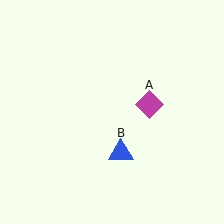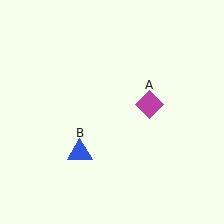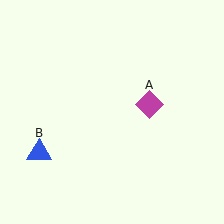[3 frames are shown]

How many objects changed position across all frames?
1 object changed position: blue triangle (object B).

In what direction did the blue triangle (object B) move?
The blue triangle (object B) moved left.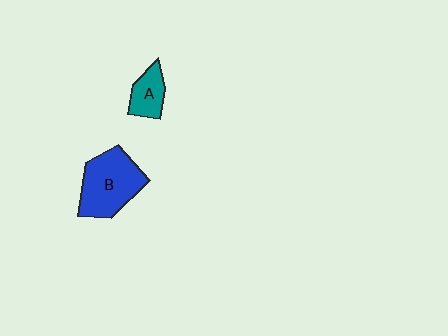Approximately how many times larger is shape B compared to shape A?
Approximately 2.2 times.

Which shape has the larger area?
Shape B (blue).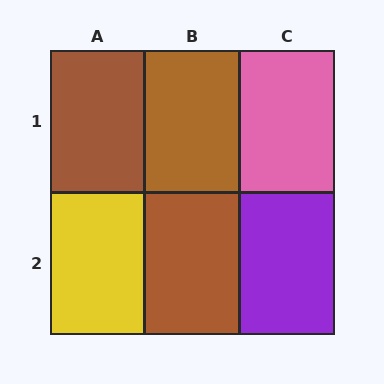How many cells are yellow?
1 cell is yellow.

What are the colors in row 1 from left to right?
Brown, brown, pink.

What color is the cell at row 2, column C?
Purple.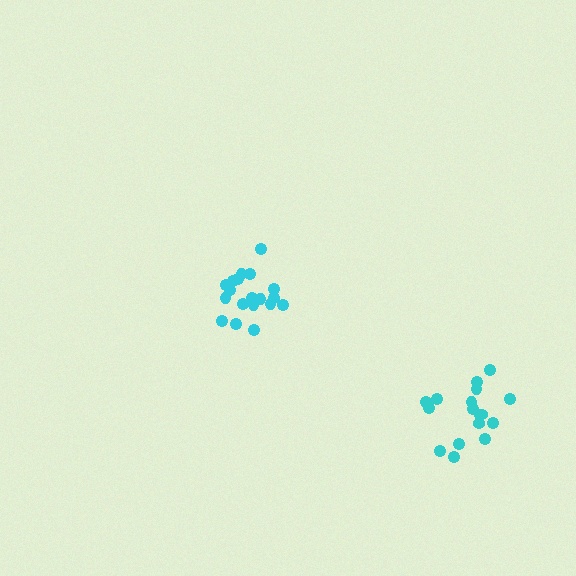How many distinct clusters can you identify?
There are 2 distinct clusters.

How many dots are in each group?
Group 1: 17 dots, Group 2: 19 dots (36 total).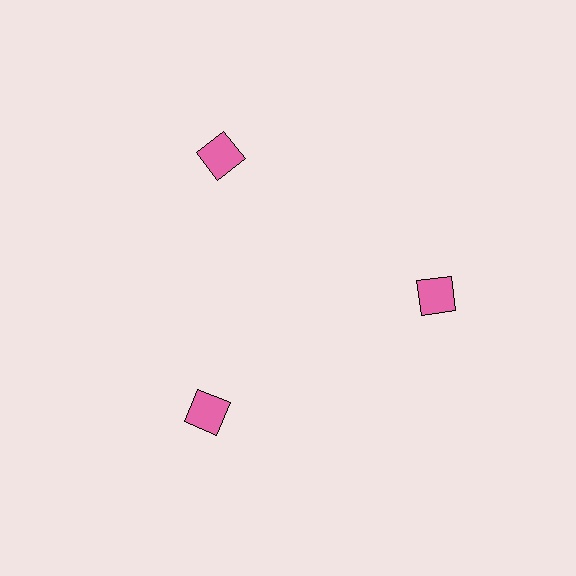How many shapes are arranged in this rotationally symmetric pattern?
There are 3 shapes, arranged in 3 groups of 1.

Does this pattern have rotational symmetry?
Yes, this pattern has 3-fold rotational symmetry. It looks the same after rotating 120 degrees around the center.